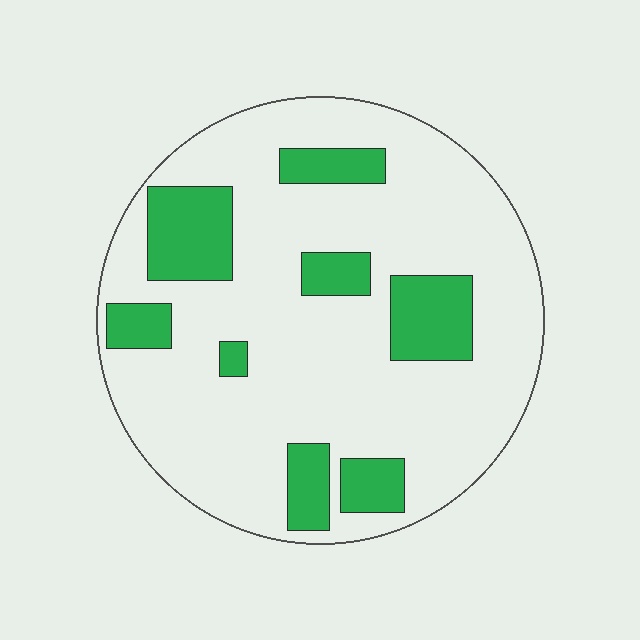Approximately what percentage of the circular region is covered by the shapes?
Approximately 20%.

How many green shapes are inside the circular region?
8.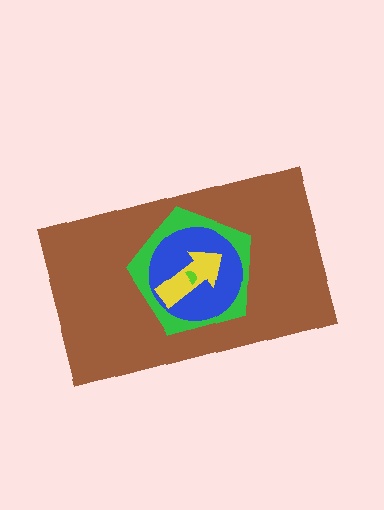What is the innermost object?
The lime semicircle.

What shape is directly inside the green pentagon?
The blue circle.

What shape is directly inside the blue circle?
The yellow arrow.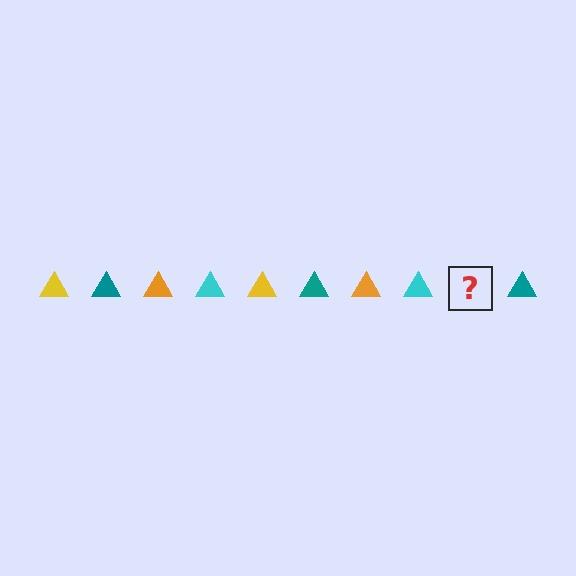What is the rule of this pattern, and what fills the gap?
The rule is that the pattern cycles through yellow, teal, orange, cyan triangles. The gap should be filled with a yellow triangle.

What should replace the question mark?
The question mark should be replaced with a yellow triangle.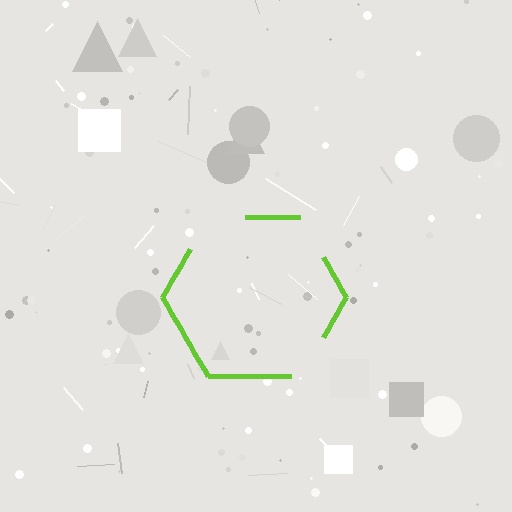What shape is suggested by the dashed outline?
The dashed outline suggests a hexagon.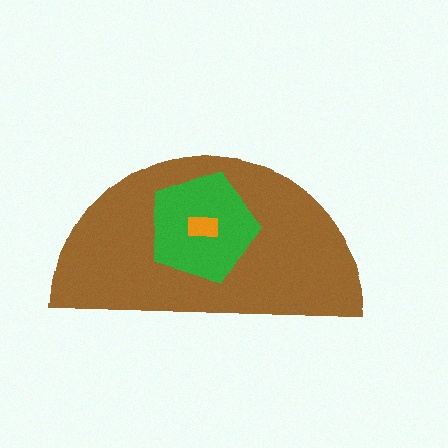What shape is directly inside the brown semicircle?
The green pentagon.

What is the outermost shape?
The brown semicircle.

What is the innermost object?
The orange rectangle.